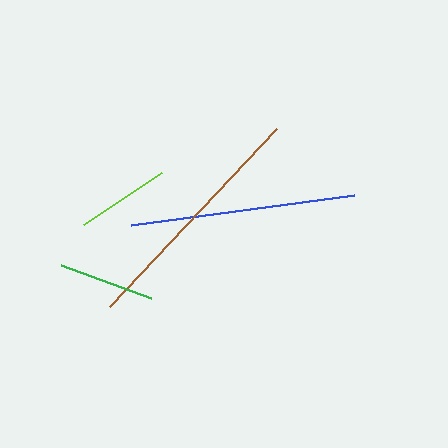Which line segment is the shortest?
The lime line is the shortest at approximately 94 pixels.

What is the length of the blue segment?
The blue segment is approximately 225 pixels long.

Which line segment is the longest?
The brown line is the longest at approximately 244 pixels.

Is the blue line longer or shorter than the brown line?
The brown line is longer than the blue line.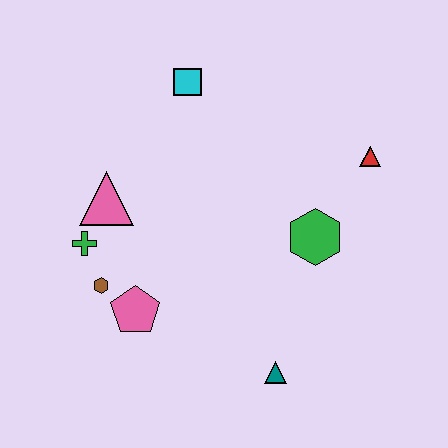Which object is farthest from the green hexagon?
The green cross is farthest from the green hexagon.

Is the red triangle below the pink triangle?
No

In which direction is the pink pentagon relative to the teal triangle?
The pink pentagon is to the left of the teal triangle.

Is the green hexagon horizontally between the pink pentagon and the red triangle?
Yes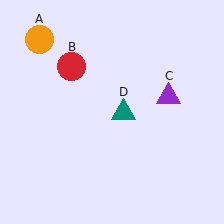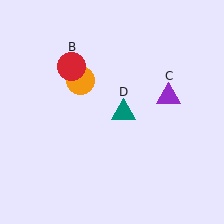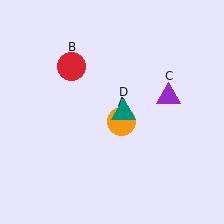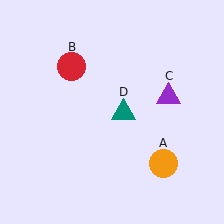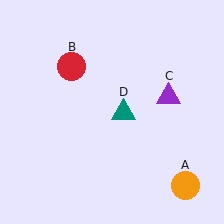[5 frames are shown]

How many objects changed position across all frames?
1 object changed position: orange circle (object A).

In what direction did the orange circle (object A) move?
The orange circle (object A) moved down and to the right.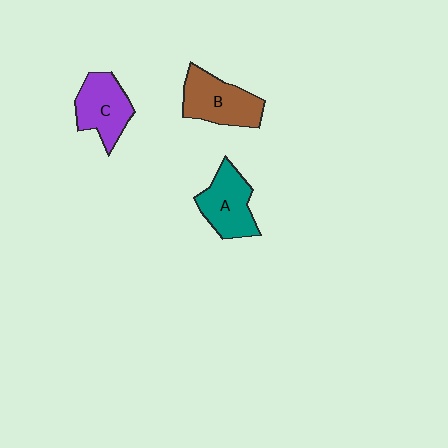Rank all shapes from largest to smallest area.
From largest to smallest: B (brown), A (teal), C (purple).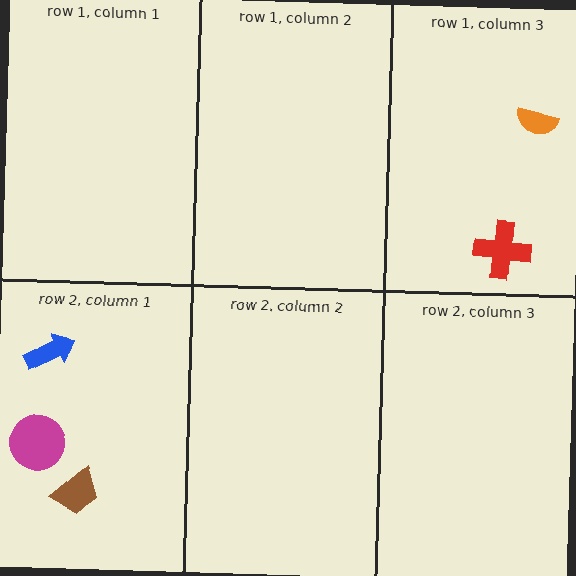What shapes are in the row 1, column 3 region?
The red cross, the orange semicircle.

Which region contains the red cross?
The row 1, column 3 region.